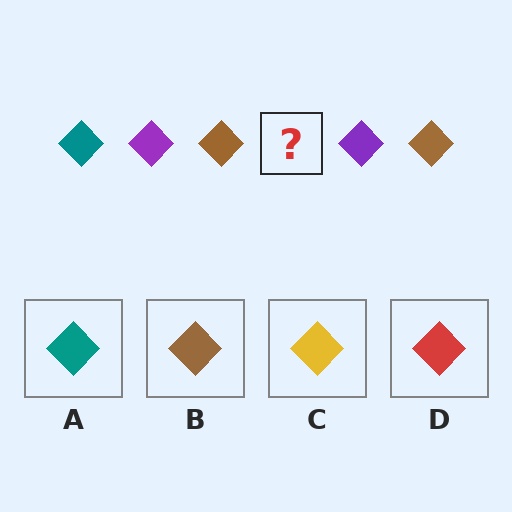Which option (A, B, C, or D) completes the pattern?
A.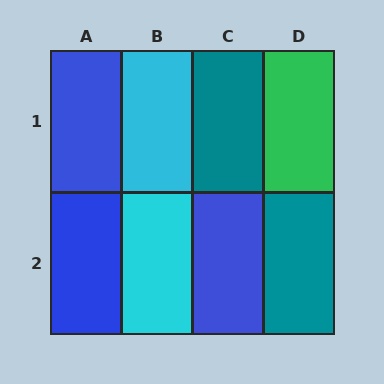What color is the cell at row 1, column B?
Cyan.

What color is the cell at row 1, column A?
Blue.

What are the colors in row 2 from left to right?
Blue, cyan, blue, teal.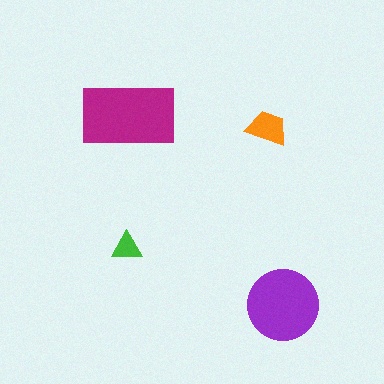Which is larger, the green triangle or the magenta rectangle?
The magenta rectangle.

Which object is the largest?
The magenta rectangle.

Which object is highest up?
The magenta rectangle is topmost.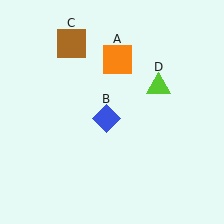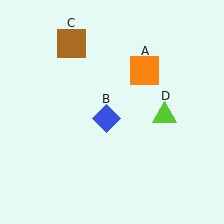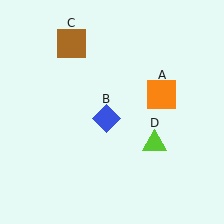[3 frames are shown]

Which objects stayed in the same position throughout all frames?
Blue diamond (object B) and brown square (object C) remained stationary.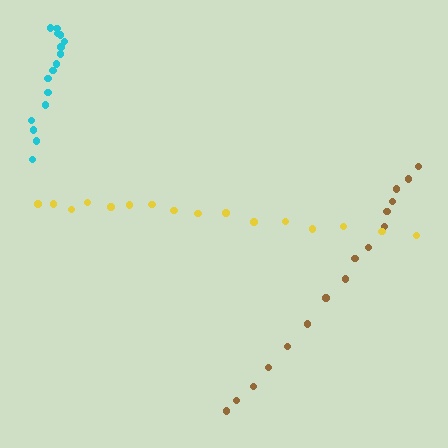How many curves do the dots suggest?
There are 3 distinct paths.